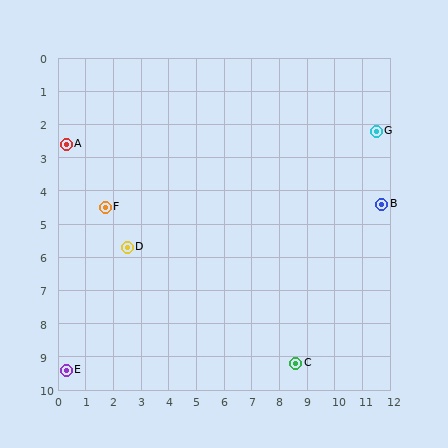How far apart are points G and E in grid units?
Points G and E are about 13.3 grid units apart.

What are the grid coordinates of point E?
Point E is at approximately (0.3, 9.4).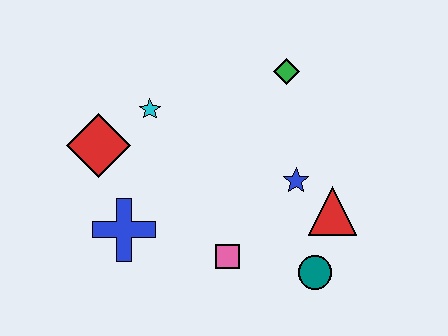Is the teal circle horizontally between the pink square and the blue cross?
No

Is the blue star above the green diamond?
No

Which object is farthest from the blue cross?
The green diamond is farthest from the blue cross.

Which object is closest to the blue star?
The red triangle is closest to the blue star.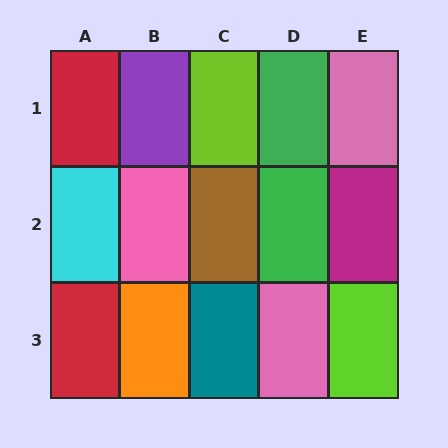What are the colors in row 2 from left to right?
Cyan, pink, brown, green, magenta.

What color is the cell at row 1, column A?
Red.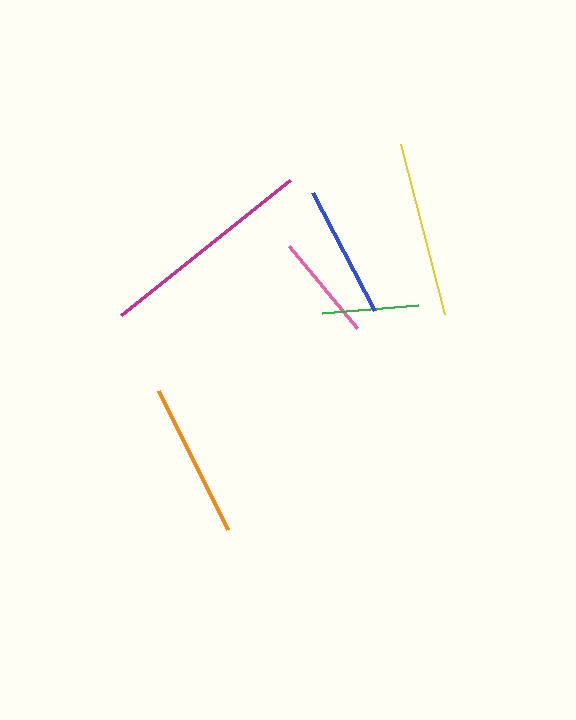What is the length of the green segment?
The green segment is approximately 96 pixels long.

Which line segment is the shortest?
The green line is the shortest at approximately 96 pixels.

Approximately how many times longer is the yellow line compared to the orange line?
The yellow line is approximately 1.1 times the length of the orange line.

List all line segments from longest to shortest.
From longest to shortest: magenta, yellow, orange, blue, pink, green.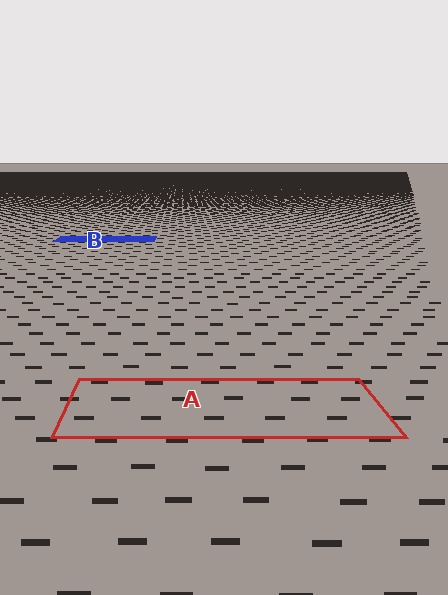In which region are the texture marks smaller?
The texture marks are smaller in region B, because it is farther away.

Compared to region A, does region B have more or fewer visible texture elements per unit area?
Region B has more texture elements per unit area — they are packed more densely because it is farther away.